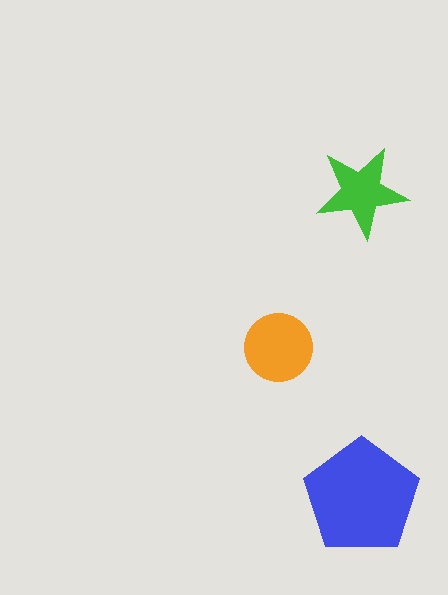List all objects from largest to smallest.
The blue pentagon, the orange circle, the green star.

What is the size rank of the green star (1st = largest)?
3rd.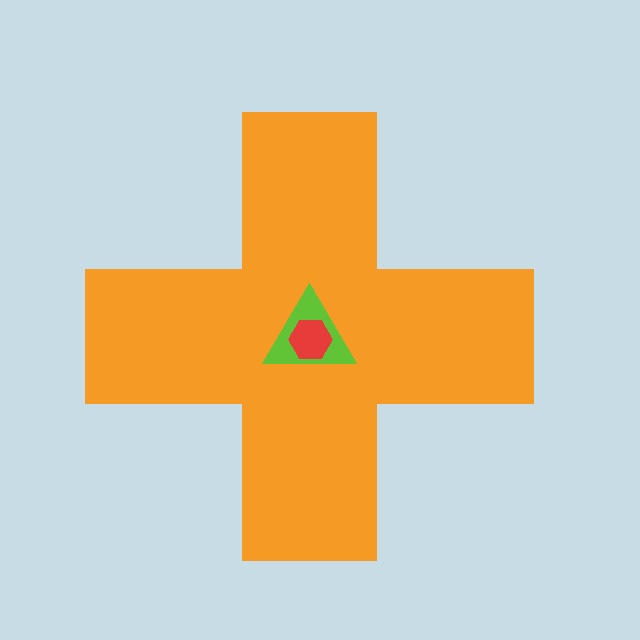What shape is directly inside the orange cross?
The lime triangle.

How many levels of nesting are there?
3.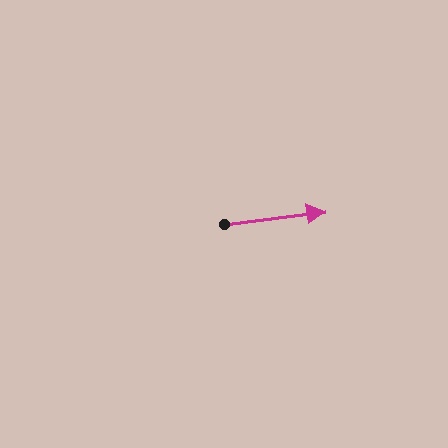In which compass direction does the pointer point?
East.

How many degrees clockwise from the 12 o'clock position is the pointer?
Approximately 83 degrees.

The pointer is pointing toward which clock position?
Roughly 3 o'clock.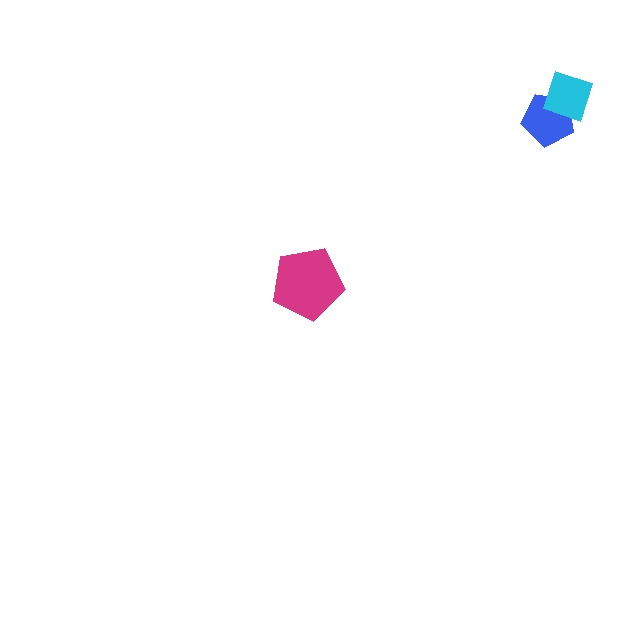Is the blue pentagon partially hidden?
Yes, it is partially covered by another shape.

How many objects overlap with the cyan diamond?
1 object overlaps with the cyan diamond.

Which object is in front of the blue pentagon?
The cyan diamond is in front of the blue pentagon.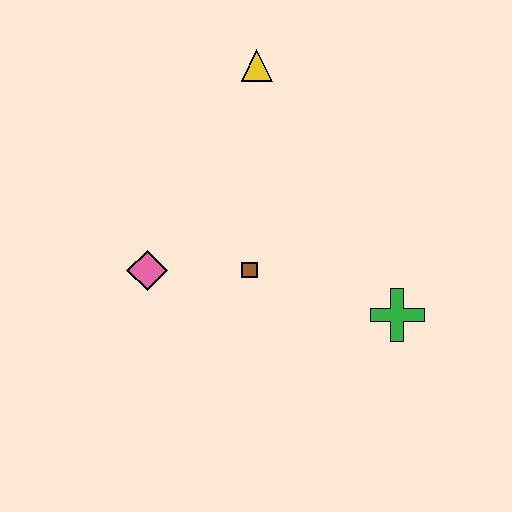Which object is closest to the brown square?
The pink diamond is closest to the brown square.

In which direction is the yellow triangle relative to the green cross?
The yellow triangle is above the green cross.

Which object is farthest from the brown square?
The yellow triangle is farthest from the brown square.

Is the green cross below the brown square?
Yes